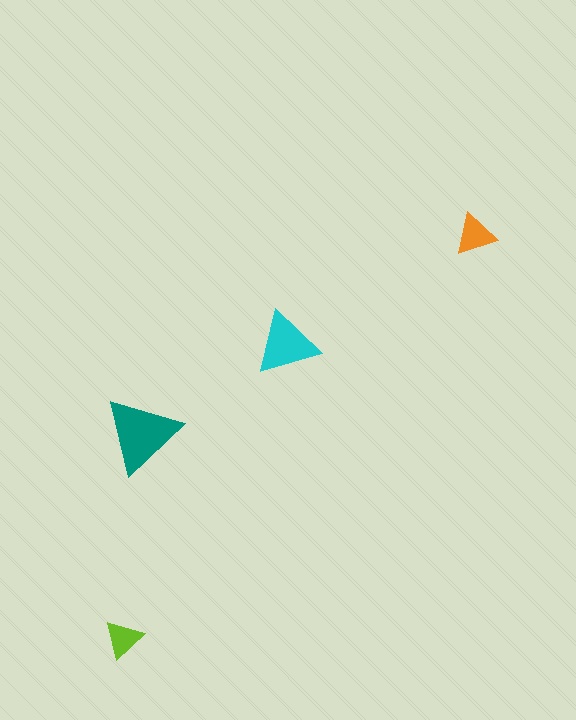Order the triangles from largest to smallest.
the teal one, the cyan one, the orange one, the lime one.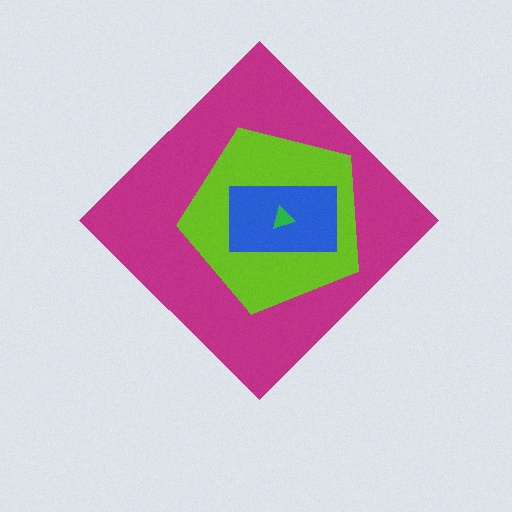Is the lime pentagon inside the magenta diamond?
Yes.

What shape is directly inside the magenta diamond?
The lime pentagon.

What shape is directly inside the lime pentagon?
The blue rectangle.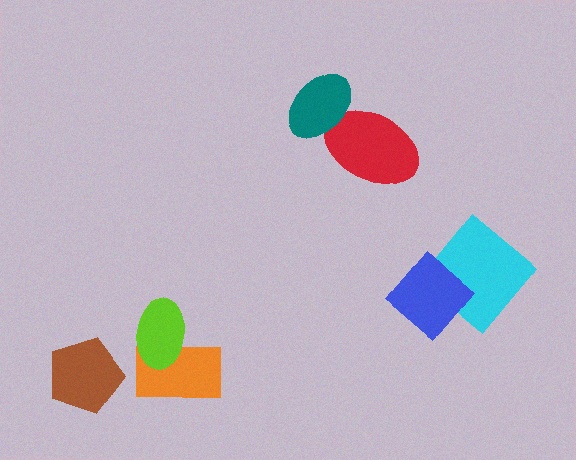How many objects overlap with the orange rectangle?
1 object overlaps with the orange rectangle.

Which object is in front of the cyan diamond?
The blue diamond is in front of the cyan diamond.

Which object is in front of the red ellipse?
The teal ellipse is in front of the red ellipse.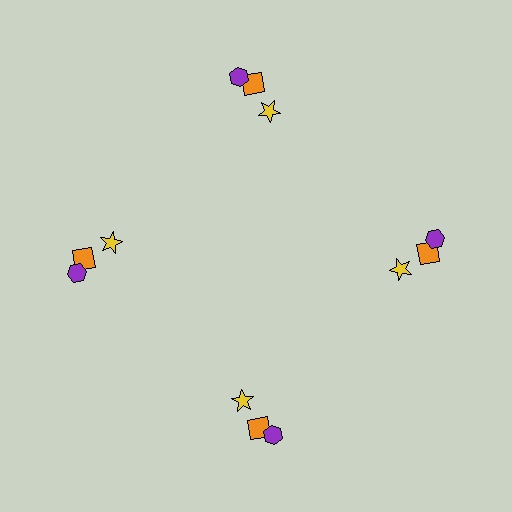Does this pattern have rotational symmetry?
Yes, this pattern has 4-fold rotational symmetry. It looks the same after rotating 90 degrees around the center.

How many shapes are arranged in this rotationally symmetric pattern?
There are 12 shapes, arranged in 4 groups of 3.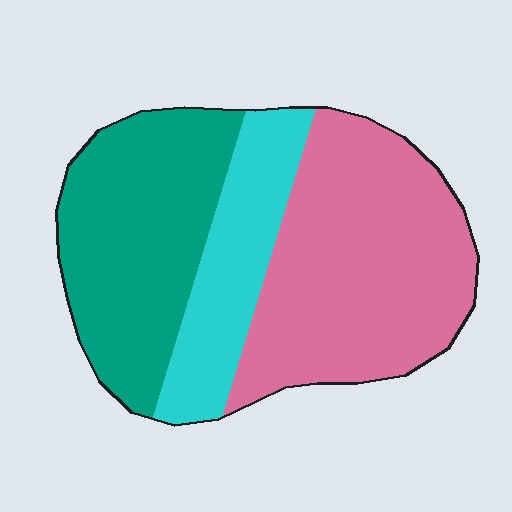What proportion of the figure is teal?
Teal covers 35% of the figure.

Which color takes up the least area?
Cyan, at roughly 20%.